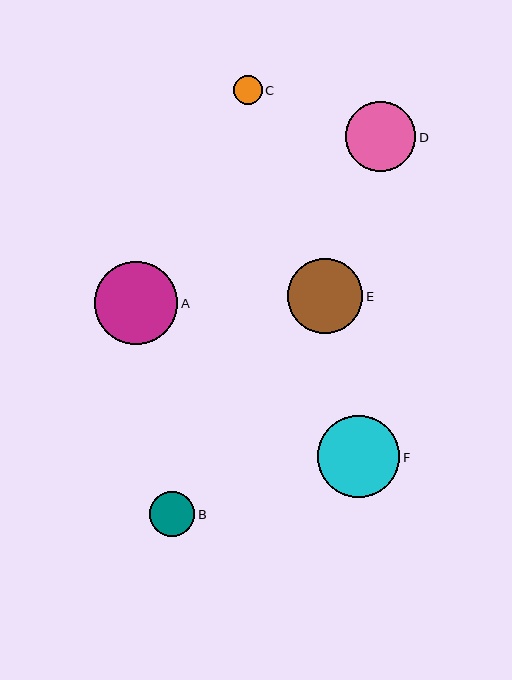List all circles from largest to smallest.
From largest to smallest: A, F, E, D, B, C.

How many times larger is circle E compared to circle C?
Circle E is approximately 2.6 times the size of circle C.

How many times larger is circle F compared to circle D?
Circle F is approximately 1.2 times the size of circle D.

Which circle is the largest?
Circle A is the largest with a size of approximately 83 pixels.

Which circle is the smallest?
Circle C is the smallest with a size of approximately 29 pixels.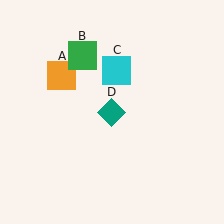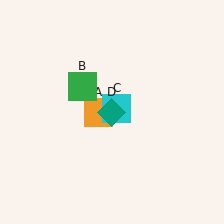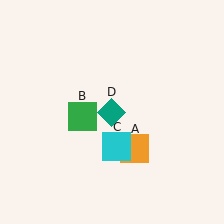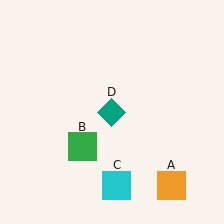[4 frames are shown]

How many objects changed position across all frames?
3 objects changed position: orange square (object A), green square (object B), cyan square (object C).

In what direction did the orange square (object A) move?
The orange square (object A) moved down and to the right.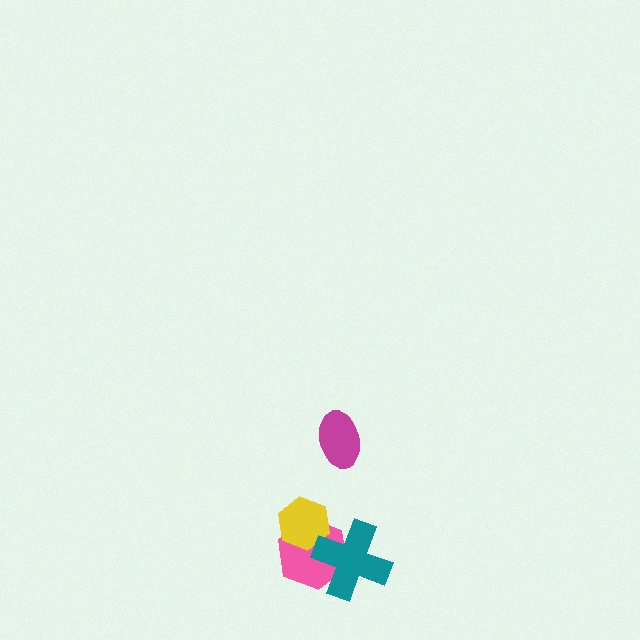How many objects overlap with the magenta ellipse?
0 objects overlap with the magenta ellipse.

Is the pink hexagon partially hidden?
Yes, it is partially covered by another shape.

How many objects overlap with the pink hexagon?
2 objects overlap with the pink hexagon.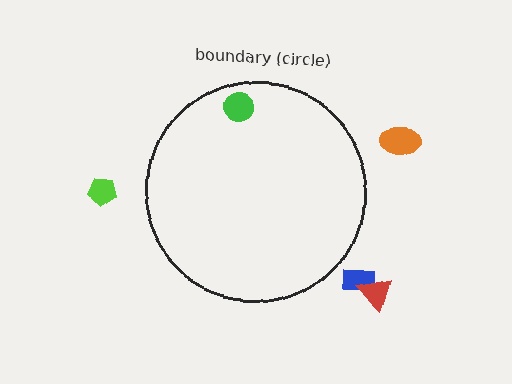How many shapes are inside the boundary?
1 inside, 4 outside.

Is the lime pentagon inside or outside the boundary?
Outside.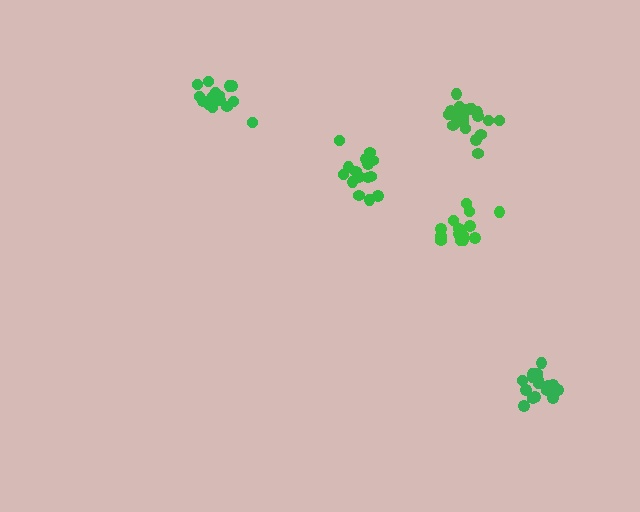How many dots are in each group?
Group 1: 16 dots, Group 2: 20 dots, Group 3: 17 dots, Group 4: 16 dots, Group 5: 17 dots (86 total).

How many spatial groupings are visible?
There are 5 spatial groupings.